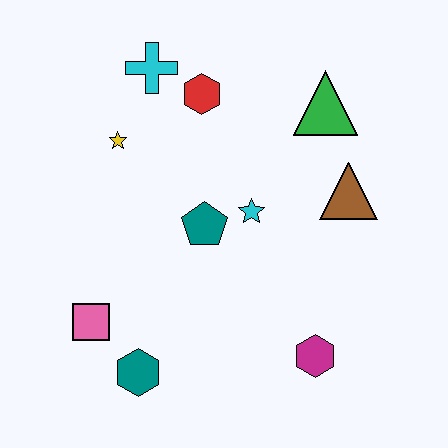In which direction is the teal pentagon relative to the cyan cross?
The teal pentagon is below the cyan cross.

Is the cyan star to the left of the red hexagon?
No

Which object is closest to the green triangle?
The brown triangle is closest to the green triangle.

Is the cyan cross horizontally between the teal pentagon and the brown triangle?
No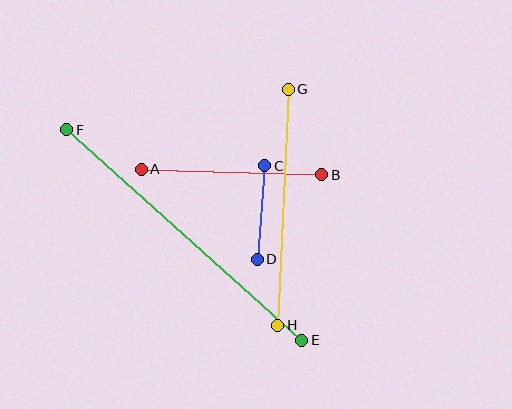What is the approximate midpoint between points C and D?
The midpoint is at approximately (261, 213) pixels.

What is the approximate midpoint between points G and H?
The midpoint is at approximately (283, 207) pixels.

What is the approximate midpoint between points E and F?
The midpoint is at approximately (184, 235) pixels.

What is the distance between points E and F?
The distance is approximately 315 pixels.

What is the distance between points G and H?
The distance is approximately 237 pixels.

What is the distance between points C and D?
The distance is approximately 94 pixels.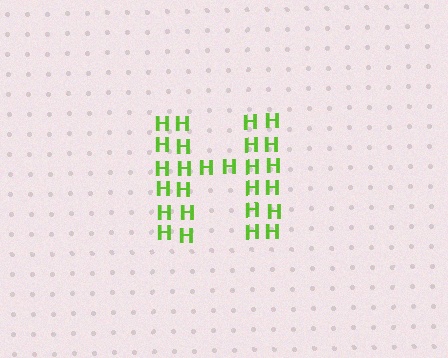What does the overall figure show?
The overall figure shows the letter H.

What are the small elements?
The small elements are letter H's.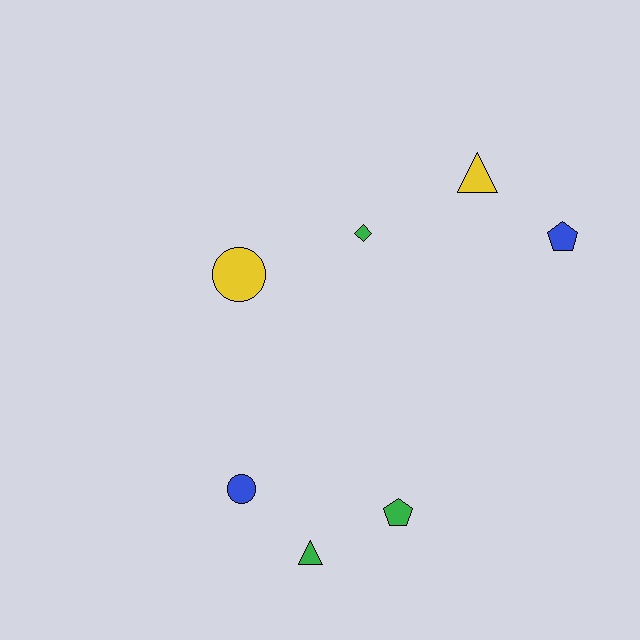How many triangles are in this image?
There are 2 triangles.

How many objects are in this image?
There are 7 objects.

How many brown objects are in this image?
There are no brown objects.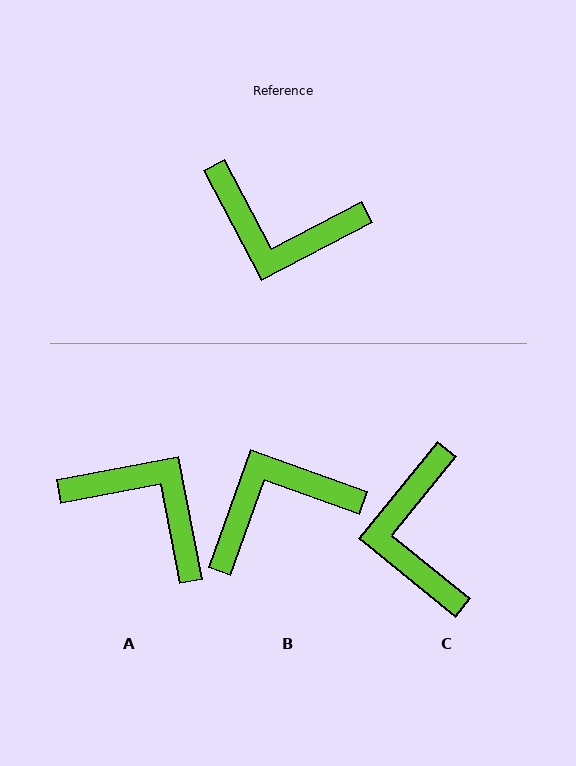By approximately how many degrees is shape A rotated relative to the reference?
Approximately 163 degrees counter-clockwise.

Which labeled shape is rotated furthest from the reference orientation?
A, about 163 degrees away.